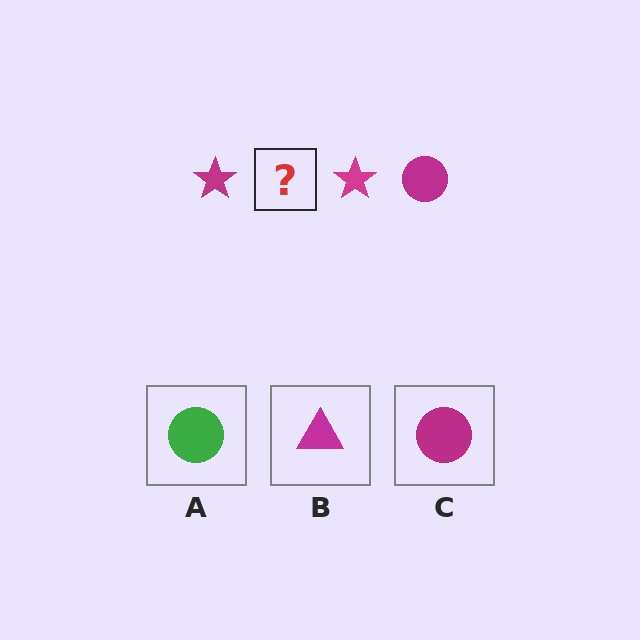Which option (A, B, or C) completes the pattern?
C.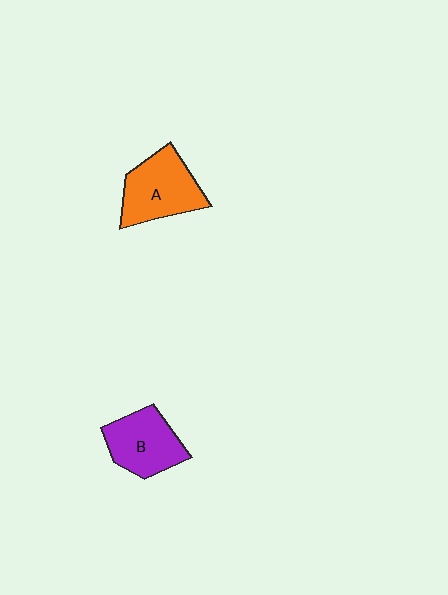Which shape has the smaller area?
Shape B (purple).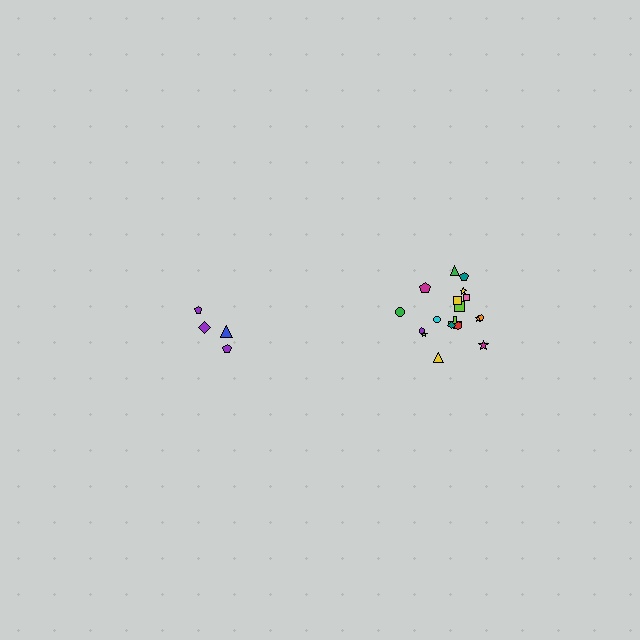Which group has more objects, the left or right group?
The right group.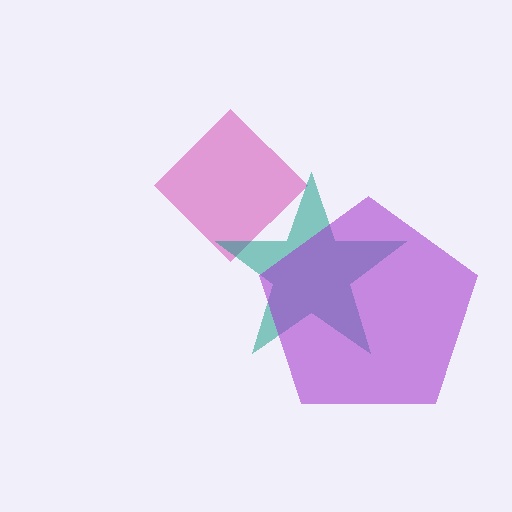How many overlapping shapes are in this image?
There are 3 overlapping shapes in the image.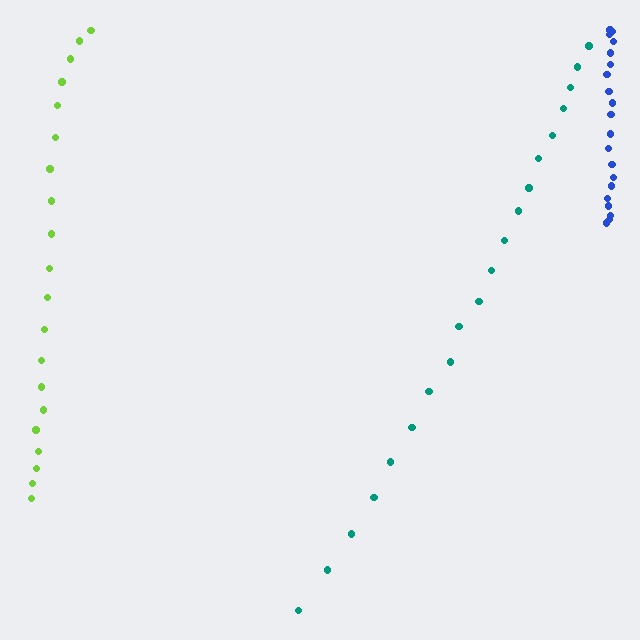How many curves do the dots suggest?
There are 3 distinct paths.